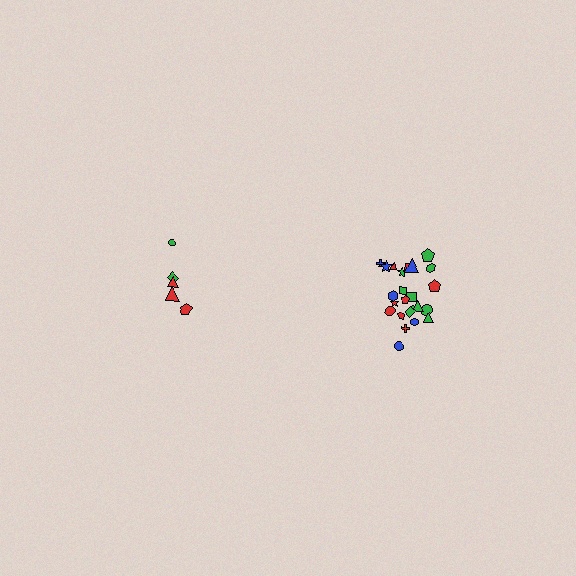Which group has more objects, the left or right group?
The right group.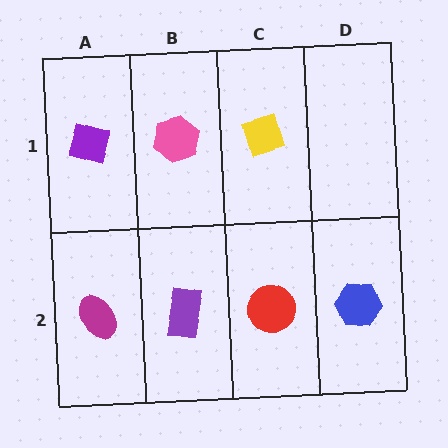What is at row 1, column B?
A pink hexagon.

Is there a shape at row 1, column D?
No, that cell is empty.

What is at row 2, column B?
A purple rectangle.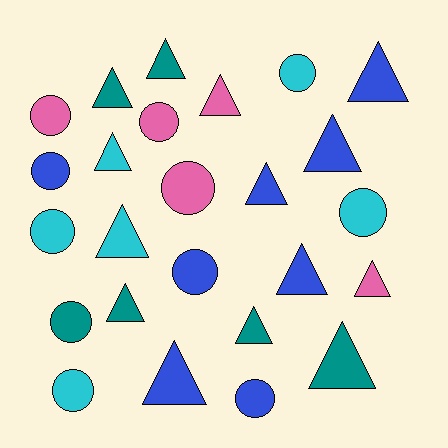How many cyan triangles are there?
There are 2 cyan triangles.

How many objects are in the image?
There are 25 objects.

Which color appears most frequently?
Blue, with 8 objects.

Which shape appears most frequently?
Triangle, with 14 objects.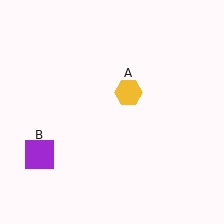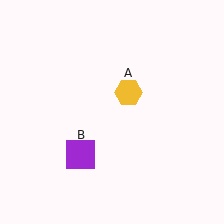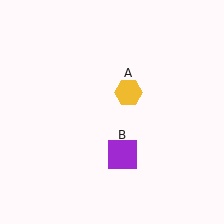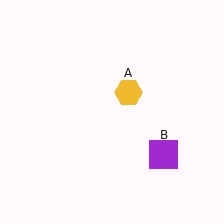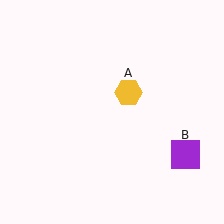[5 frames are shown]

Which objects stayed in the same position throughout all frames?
Yellow hexagon (object A) remained stationary.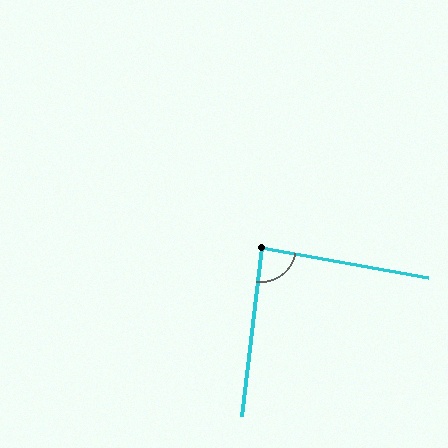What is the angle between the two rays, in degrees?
Approximately 86 degrees.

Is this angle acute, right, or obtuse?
It is approximately a right angle.